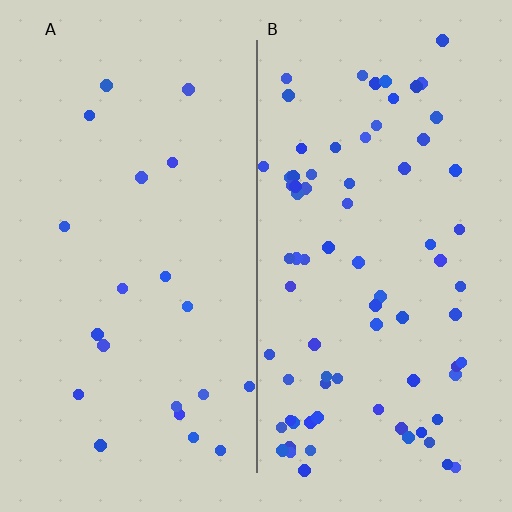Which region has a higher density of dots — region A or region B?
B (the right).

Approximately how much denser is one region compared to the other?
Approximately 3.7× — region B over region A.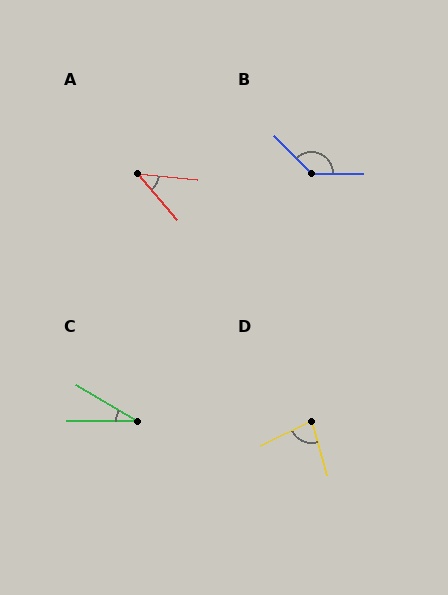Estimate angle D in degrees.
Approximately 80 degrees.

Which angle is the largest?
B, at approximately 134 degrees.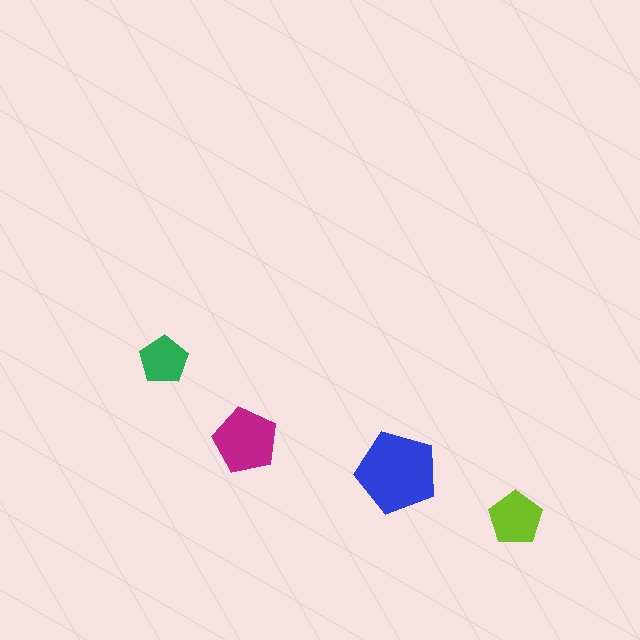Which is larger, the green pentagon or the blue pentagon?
The blue one.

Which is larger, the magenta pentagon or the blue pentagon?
The blue one.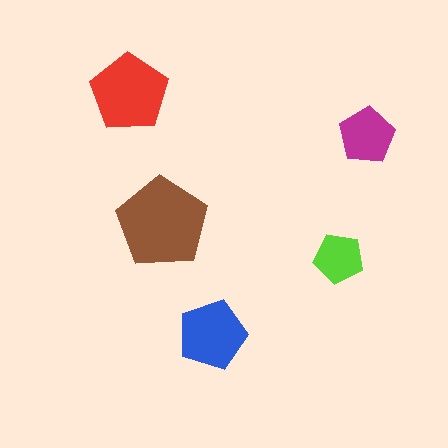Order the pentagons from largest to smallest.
the brown one, the red one, the blue one, the magenta one, the lime one.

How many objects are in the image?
There are 5 objects in the image.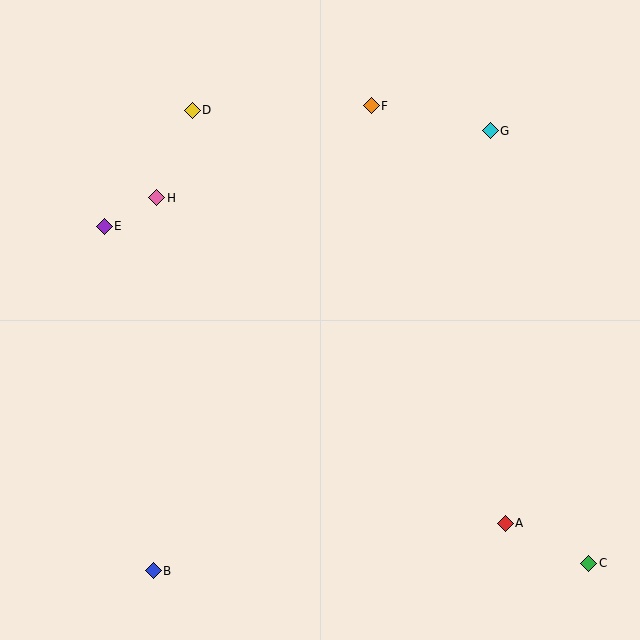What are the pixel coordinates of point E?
Point E is at (104, 226).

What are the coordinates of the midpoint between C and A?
The midpoint between C and A is at (547, 543).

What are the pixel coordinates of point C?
Point C is at (589, 563).